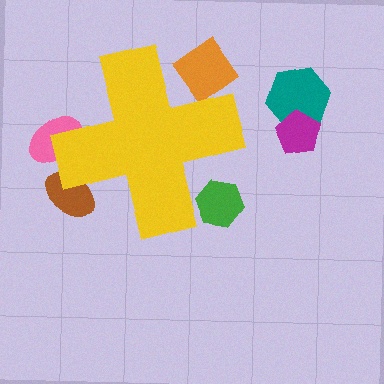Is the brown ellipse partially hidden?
Yes, the brown ellipse is partially hidden behind the yellow cross.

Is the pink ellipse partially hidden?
Yes, the pink ellipse is partially hidden behind the yellow cross.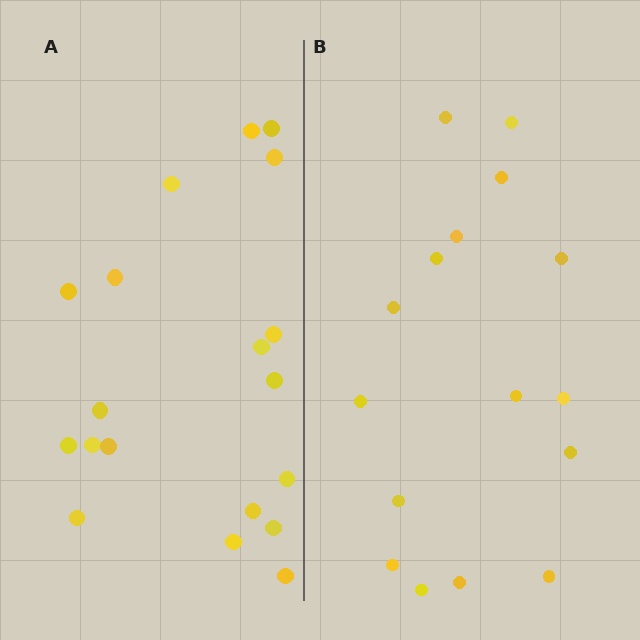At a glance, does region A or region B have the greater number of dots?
Region A (the left region) has more dots.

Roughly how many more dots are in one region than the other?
Region A has just a few more — roughly 2 or 3 more dots than region B.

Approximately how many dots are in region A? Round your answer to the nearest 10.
About 20 dots. (The exact count is 19, which rounds to 20.)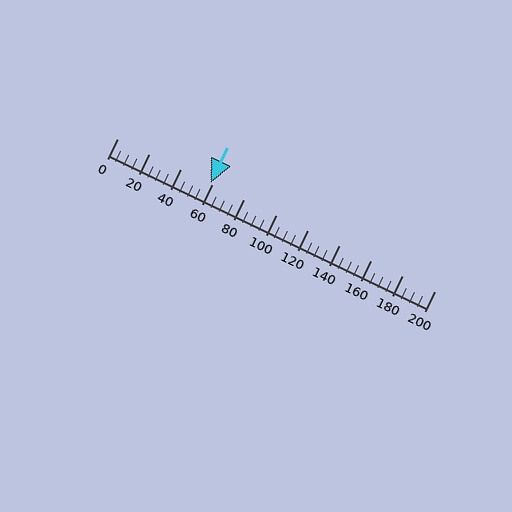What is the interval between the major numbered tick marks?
The major tick marks are spaced 20 units apart.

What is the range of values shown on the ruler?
The ruler shows values from 0 to 200.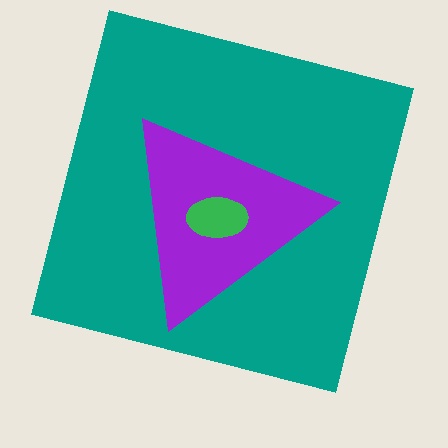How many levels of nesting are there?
3.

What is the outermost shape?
The teal square.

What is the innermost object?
The green ellipse.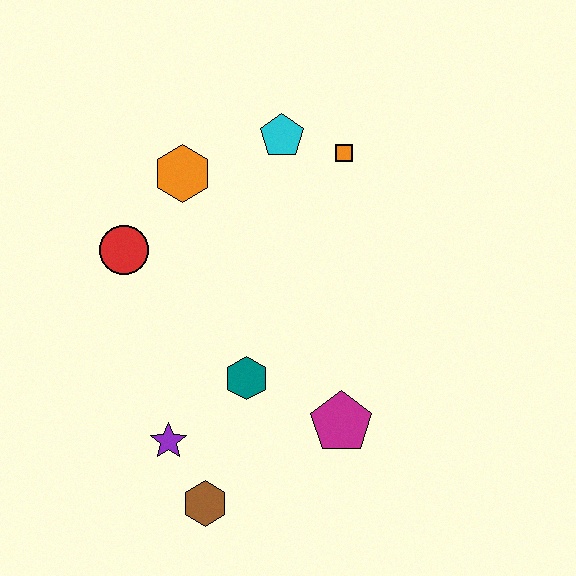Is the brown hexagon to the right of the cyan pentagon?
No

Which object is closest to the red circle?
The orange hexagon is closest to the red circle.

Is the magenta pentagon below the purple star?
No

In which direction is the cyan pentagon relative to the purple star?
The cyan pentagon is above the purple star.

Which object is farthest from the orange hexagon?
The brown hexagon is farthest from the orange hexagon.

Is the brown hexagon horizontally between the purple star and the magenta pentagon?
Yes